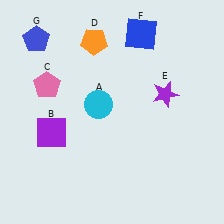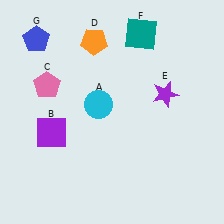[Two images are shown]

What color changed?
The square (F) changed from blue in Image 1 to teal in Image 2.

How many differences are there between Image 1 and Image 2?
There is 1 difference between the two images.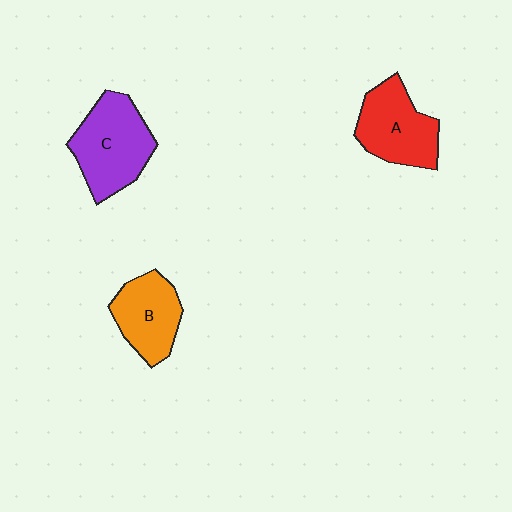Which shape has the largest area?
Shape C (purple).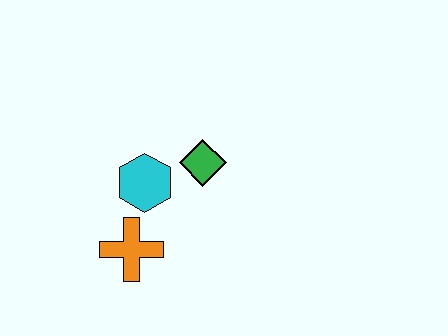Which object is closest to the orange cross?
The cyan hexagon is closest to the orange cross.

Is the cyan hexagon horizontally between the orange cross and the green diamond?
Yes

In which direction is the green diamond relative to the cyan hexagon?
The green diamond is to the right of the cyan hexagon.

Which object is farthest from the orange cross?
The green diamond is farthest from the orange cross.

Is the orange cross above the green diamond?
No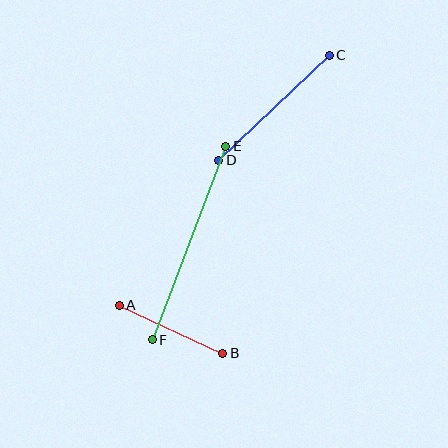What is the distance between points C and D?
The distance is approximately 153 pixels.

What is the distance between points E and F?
The distance is approximately 207 pixels.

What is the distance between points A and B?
The distance is approximately 114 pixels.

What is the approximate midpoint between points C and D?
The midpoint is at approximately (274, 108) pixels.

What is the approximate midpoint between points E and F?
The midpoint is at approximately (189, 243) pixels.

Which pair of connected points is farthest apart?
Points E and F are farthest apart.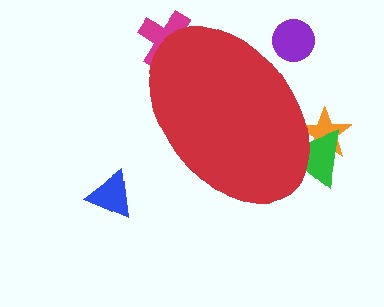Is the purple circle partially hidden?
Yes, the purple circle is partially hidden behind the red ellipse.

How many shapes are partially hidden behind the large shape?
4 shapes are partially hidden.